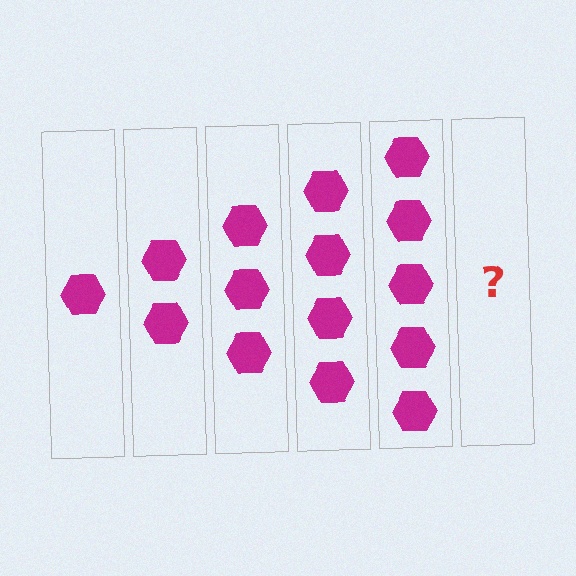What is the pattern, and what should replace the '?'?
The pattern is that each step adds one more hexagon. The '?' should be 6 hexagons.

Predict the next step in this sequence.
The next step is 6 hexagons.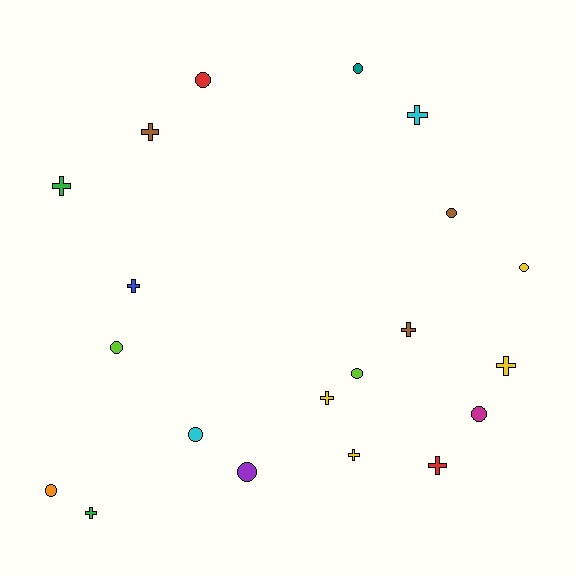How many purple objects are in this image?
There is 1 purple object.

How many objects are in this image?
There are 20 objects.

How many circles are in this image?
There are 10 circles.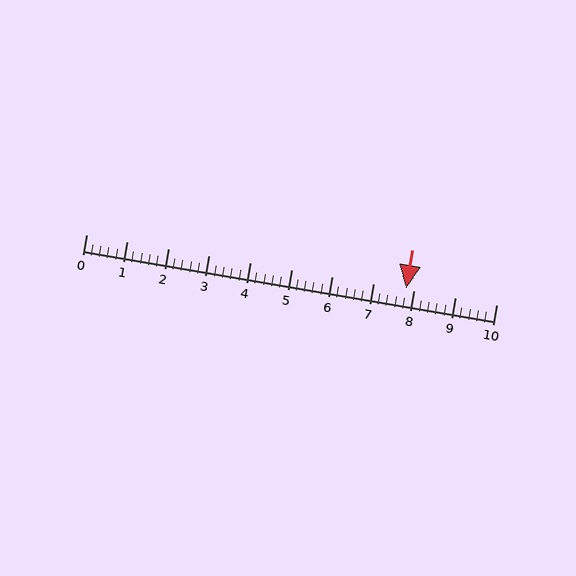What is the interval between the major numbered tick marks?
The major tick marks are spaced 1 units apart.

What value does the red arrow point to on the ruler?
The red arrow points to approximately 7.8.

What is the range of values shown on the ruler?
The ruler shows values from 0 to 10.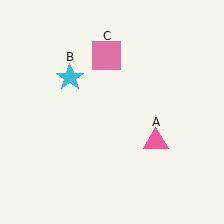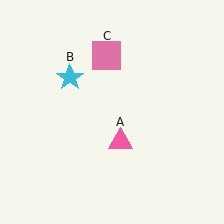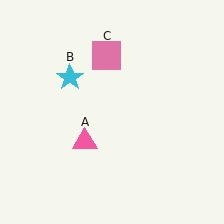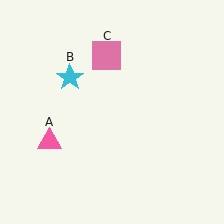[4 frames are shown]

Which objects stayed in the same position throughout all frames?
Cyan star (object B) and pink square (object C) remained stationary.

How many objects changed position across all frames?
1 object changed position: pink triangle (object A).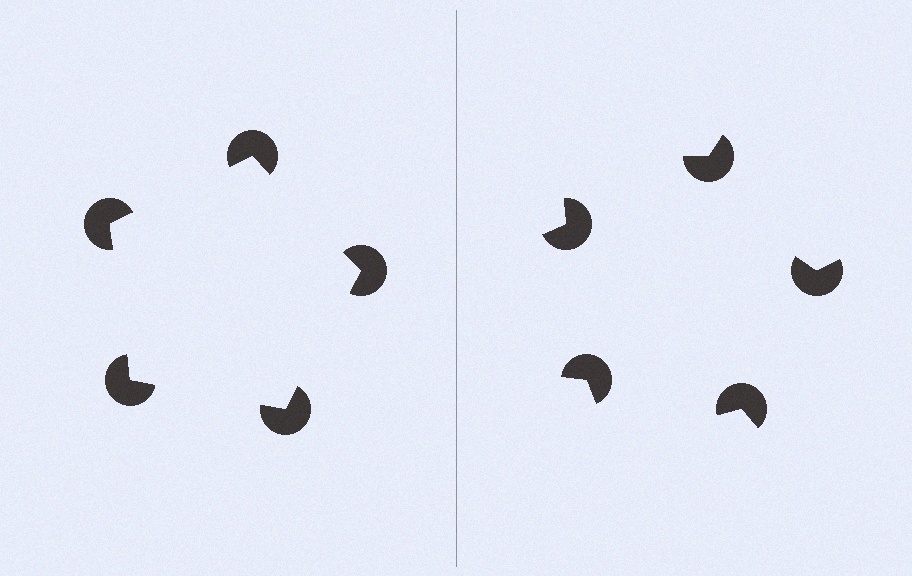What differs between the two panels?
The pac-man discs are positioned identically on both sides; only the wedge orientations differ. On the left they align to a pentagon; on the right they are misaligned.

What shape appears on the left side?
An illusory pentagon.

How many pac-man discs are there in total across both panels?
10 — 5 on each side.